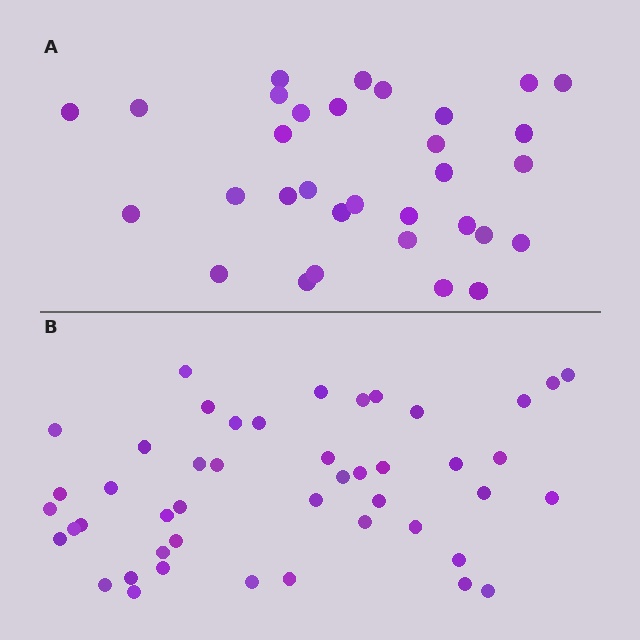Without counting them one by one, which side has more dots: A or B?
Region B (the bottom region) has more dots.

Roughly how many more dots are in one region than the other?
Region B has approximately 15 more dots than region A.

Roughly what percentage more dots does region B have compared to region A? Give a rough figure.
About 45% more.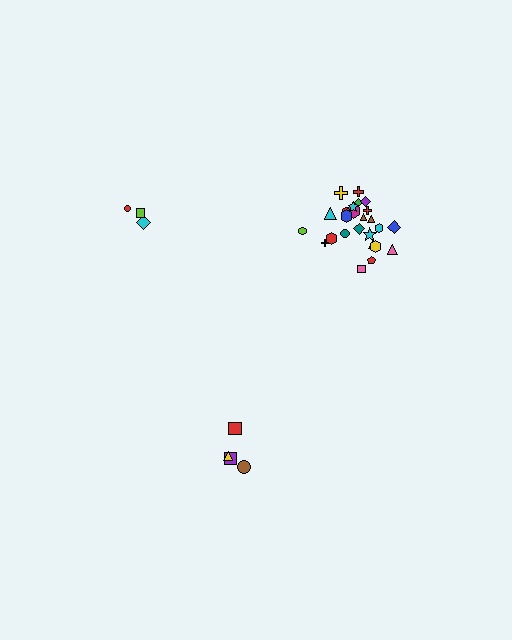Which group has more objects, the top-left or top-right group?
The top-right group.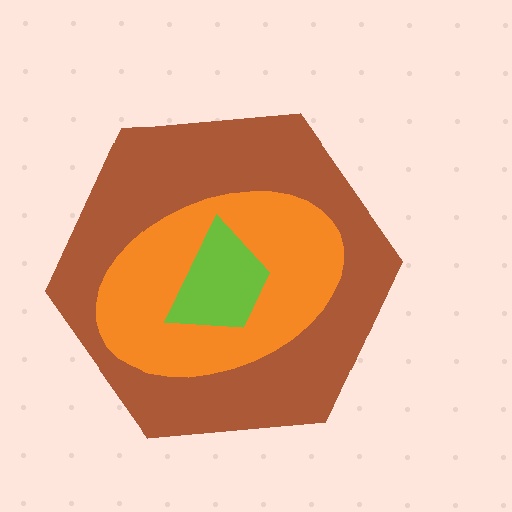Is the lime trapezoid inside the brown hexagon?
Yes.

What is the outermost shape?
The brown hexagon.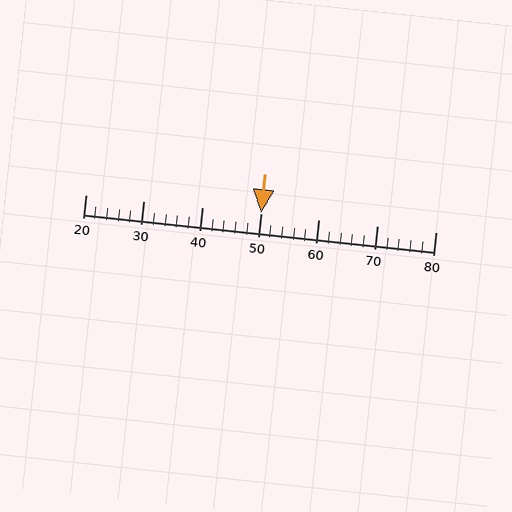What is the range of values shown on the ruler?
The ruler shows values from 20 to 80.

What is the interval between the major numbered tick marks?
The major tick marks are spaced 10 units apart.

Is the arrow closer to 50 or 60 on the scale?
The arrow is closer to 50.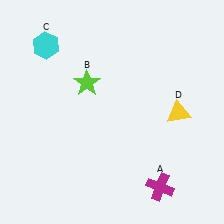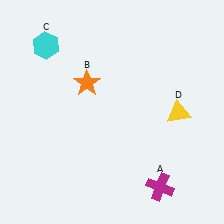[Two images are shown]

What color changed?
The star (B) changed from lime in Image 1 to orange in Image 2.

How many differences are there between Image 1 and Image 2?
There is 1 difference between the two images.